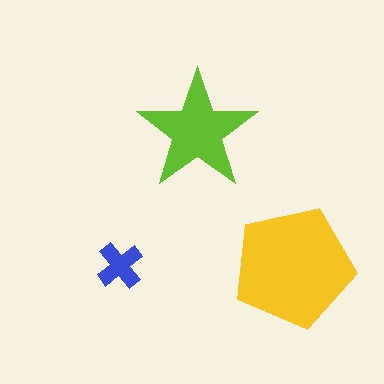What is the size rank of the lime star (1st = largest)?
2nd.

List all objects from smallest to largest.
The blue cross, the lime star, the yellow pentagon.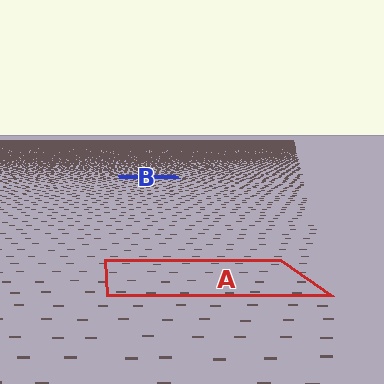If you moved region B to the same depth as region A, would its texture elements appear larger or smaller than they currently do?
They would appear larger. At a closer depth, the same texture elements are projected at a bigger on-screen size.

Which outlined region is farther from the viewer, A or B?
Region B is farther from the viewer — the texture elements inside it appear smaller and more densely packed.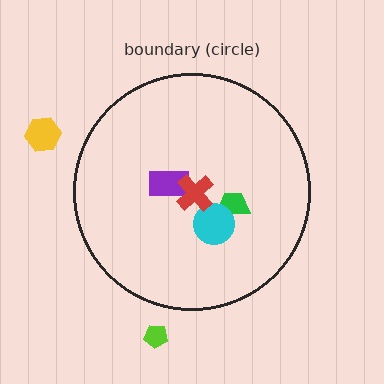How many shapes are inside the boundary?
4 inside, 2 outside.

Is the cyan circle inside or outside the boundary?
Inside.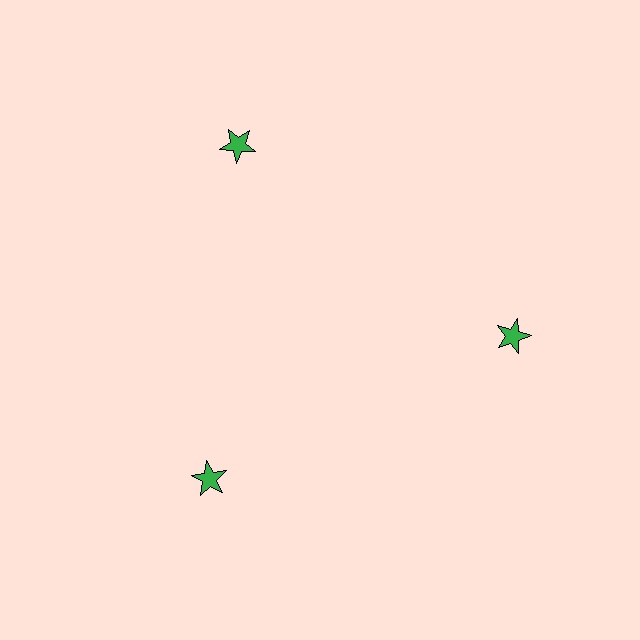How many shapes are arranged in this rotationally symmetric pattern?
There are 3 shapes, arranged in 3 groups of 1.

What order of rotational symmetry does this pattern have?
This pattern has 3-fold rotational symmetry.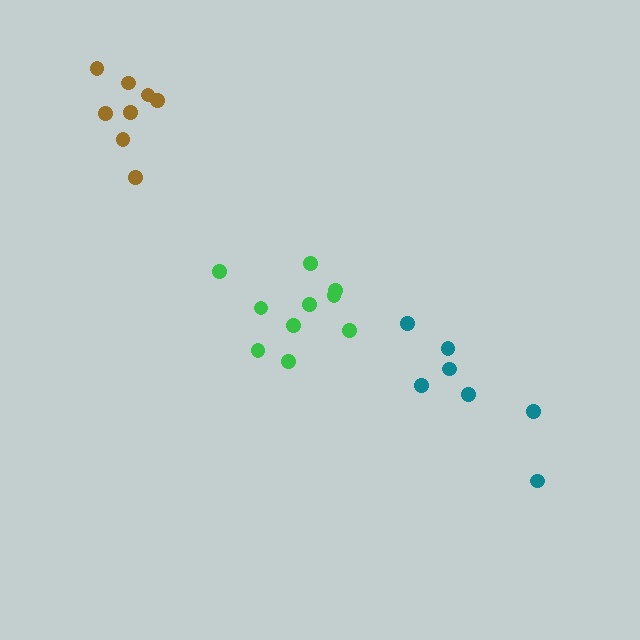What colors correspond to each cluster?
The clusters are colored: green, teal, brown.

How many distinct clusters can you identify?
There are 3 distinct clusters.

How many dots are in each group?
Group 1: 10 dots, Group 2: 7 dots, Group 3: 8 dots (25 total).